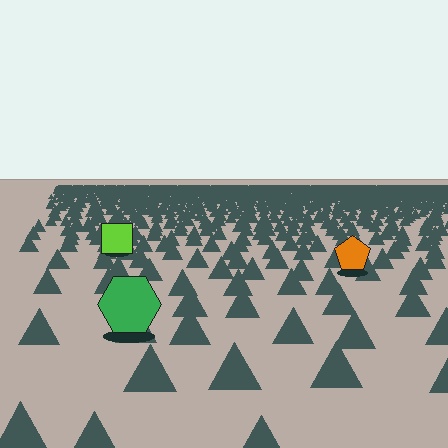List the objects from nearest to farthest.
From nearest to farthest: the green hexagon, the orange pentagon, the lime square.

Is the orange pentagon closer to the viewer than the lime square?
Yes. The orange pentagon is closer — you can tell from the texture gradient: the ground texture is coarser near it.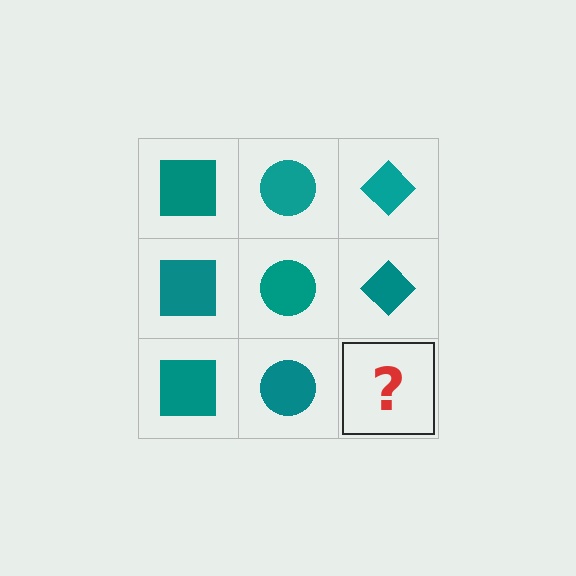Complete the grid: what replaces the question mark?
The question mark should be replaced with a teal diamond.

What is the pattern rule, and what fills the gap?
The rule is that each column has a consistent shape. The gap should be filled with a teal diamond.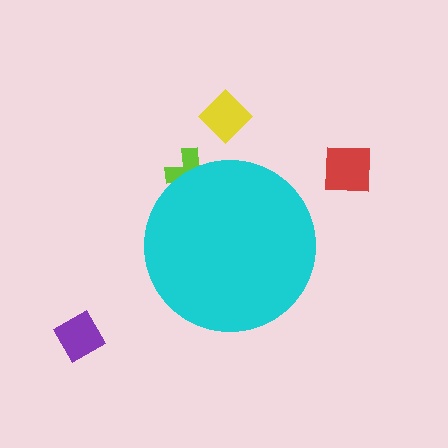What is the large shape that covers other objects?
A cyan circle.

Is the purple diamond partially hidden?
No, the purple diamond is fully visible.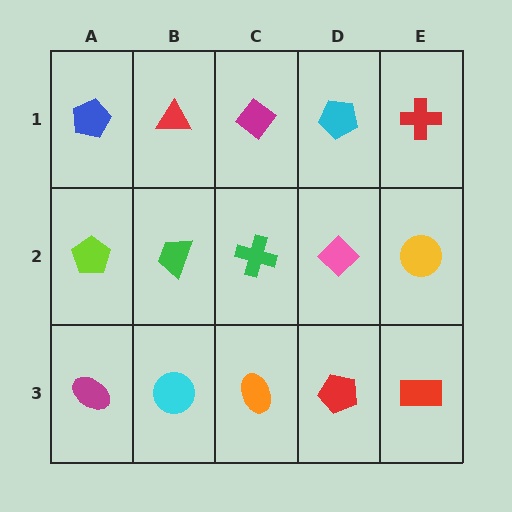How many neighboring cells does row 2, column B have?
4.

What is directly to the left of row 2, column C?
A green trapezoid.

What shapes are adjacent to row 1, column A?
A lime pentagon (row 2, column A), a red triangle (row 1, column B).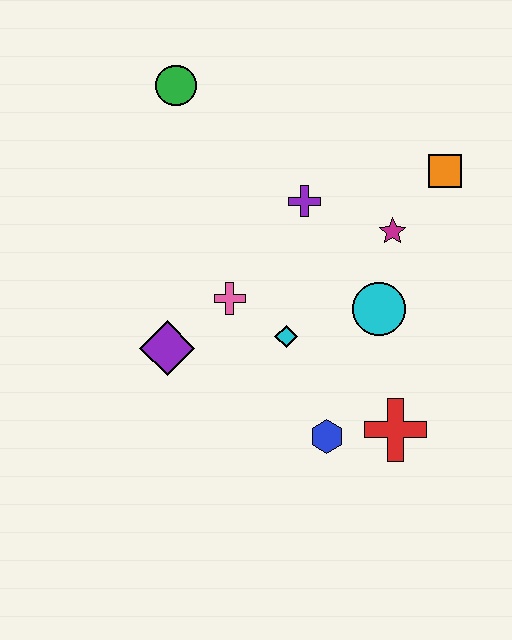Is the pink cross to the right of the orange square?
No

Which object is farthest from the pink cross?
The orange square is farthest from the pink cross.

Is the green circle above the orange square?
Yes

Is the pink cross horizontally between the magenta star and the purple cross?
No